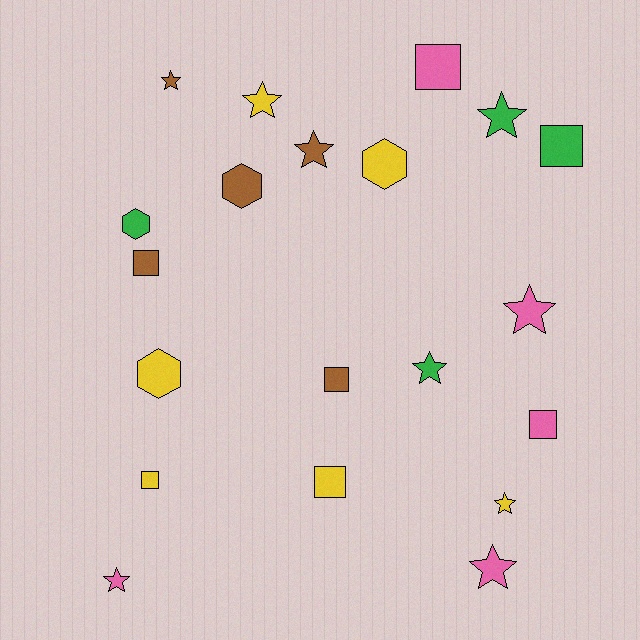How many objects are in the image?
There are 20 objects.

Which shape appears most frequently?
Star, with 9 objects.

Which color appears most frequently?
Yellow, with 6 objects.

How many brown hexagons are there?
There is 1 brown hexagon.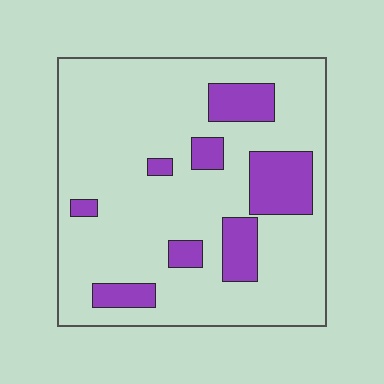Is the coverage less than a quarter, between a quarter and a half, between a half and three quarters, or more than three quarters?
Less than a quarter.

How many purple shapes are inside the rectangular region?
8.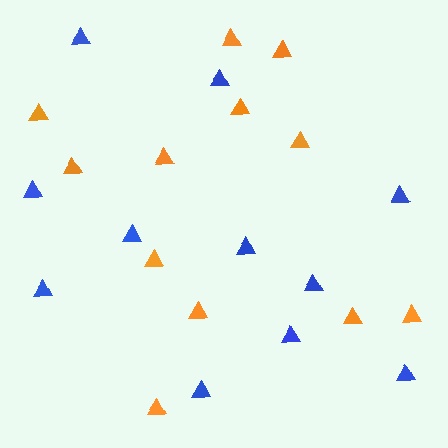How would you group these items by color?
There are 2 groups: one group of orange triangles (12) and one group of blue triangles (11).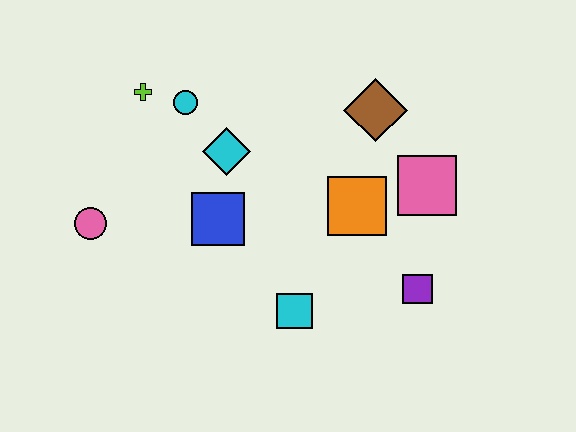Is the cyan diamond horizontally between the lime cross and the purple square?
Yes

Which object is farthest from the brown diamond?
The pink circle is farthest from the brown diamond.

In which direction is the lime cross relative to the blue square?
The lime cross is above the blue square.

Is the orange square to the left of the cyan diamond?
No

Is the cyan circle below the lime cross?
Yes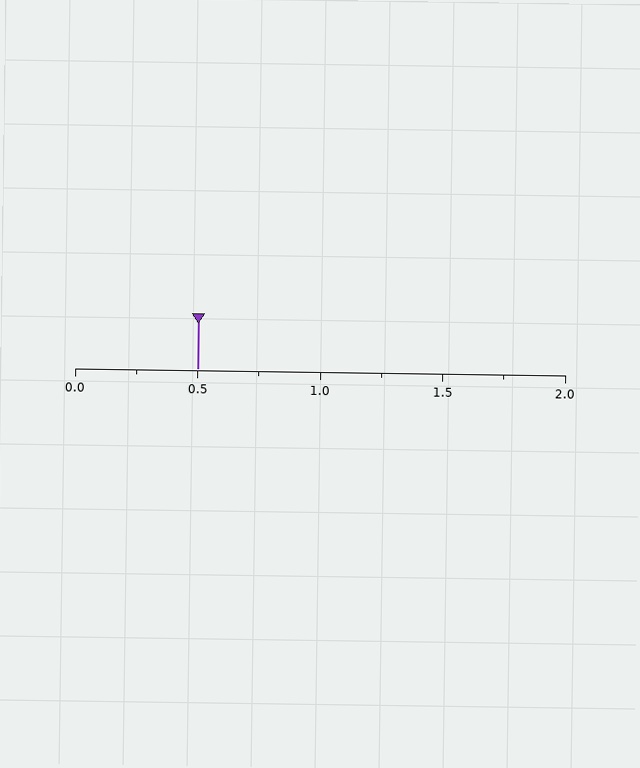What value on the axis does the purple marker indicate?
The marker indicates approximately 0.5.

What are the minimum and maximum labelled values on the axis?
The axis runs from 0.0 to 2.0.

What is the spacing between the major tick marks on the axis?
The major ticks are spaced 0.5 apart.